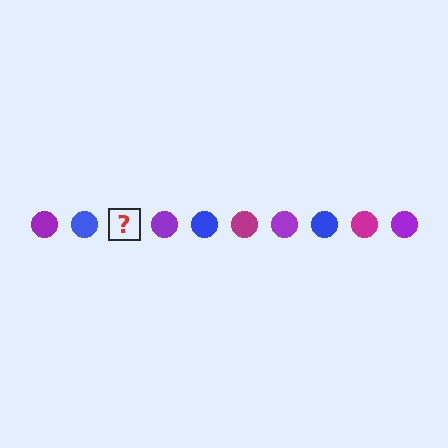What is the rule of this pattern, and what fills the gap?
The rule is that the pattern cycles through purple, blue, magenta circles. The gap should be filled with a magenta circle.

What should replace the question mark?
The question mark should be replaced with a magenta circle.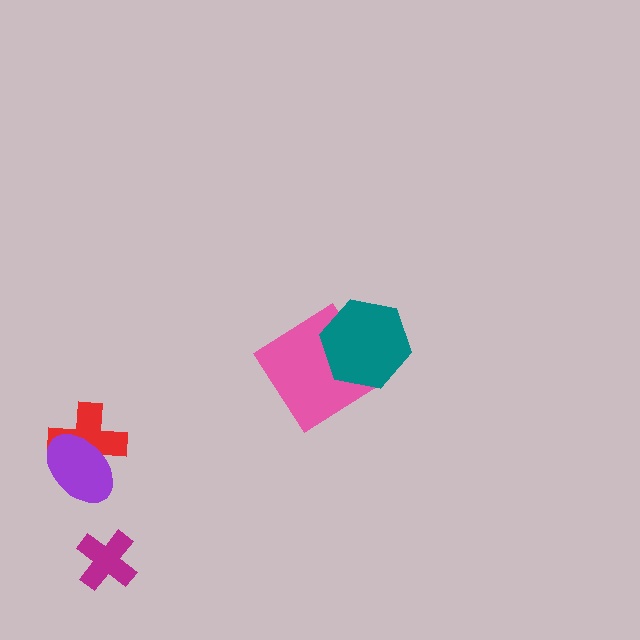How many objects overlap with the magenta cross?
0 objects overlap with the magenta cross.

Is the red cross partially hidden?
Yes, it is partially covered by another shape.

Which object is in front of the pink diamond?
The teal hexagon is in front of the pink diamond.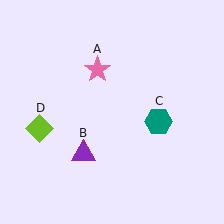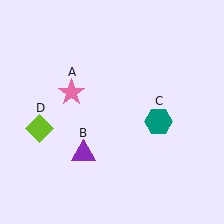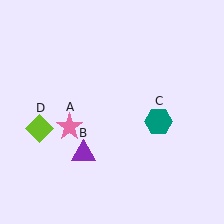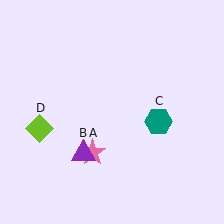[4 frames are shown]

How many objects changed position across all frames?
1 object changed position: pink star (object A).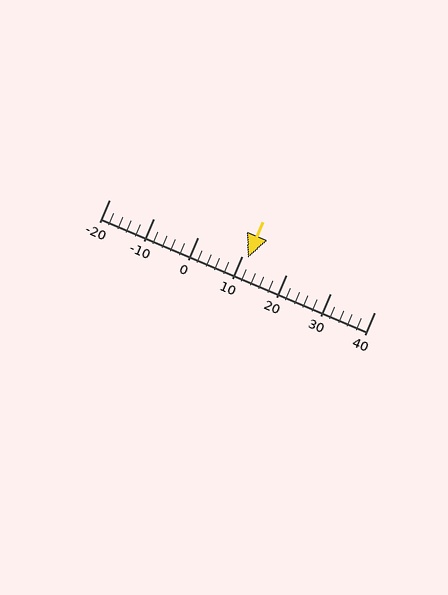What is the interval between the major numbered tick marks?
The major tick marks are spaced 10 units apart.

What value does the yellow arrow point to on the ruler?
The yellow arrow points to approximately 11.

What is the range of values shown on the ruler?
The ruler shows values from -20 to 40.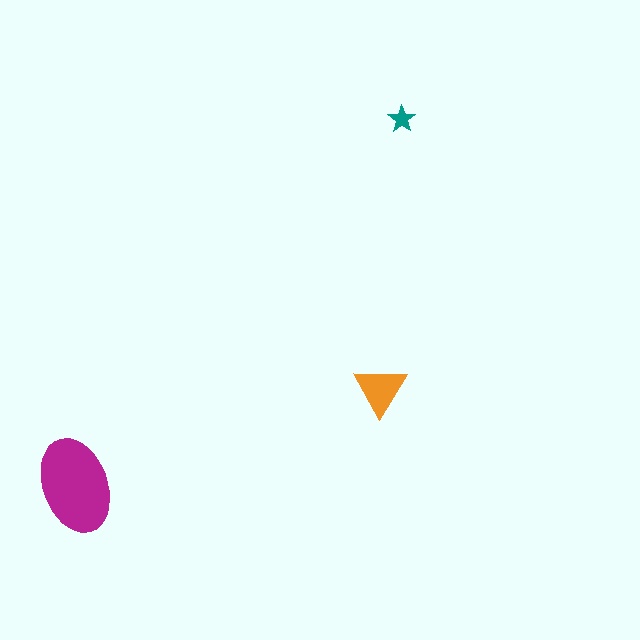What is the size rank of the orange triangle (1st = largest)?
2nd.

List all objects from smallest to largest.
The teal star, the orange triangle, the magenta ellipse.